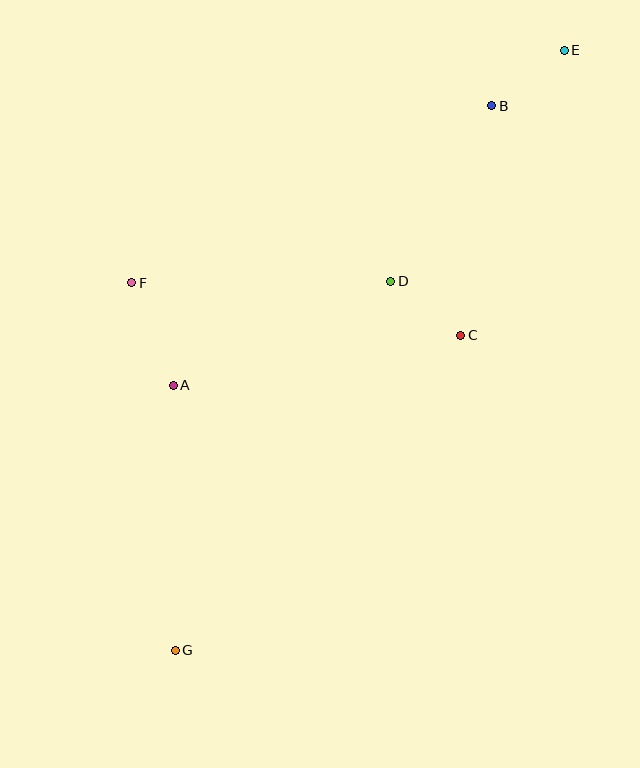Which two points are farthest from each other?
Points E and G are farthest from each other.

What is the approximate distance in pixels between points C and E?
The distance between C and E is approximately 303 pixels.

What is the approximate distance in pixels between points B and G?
The distance between B and G is approximately 630 pixels.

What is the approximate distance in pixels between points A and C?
The distance between A and C is approximately 292 pixels.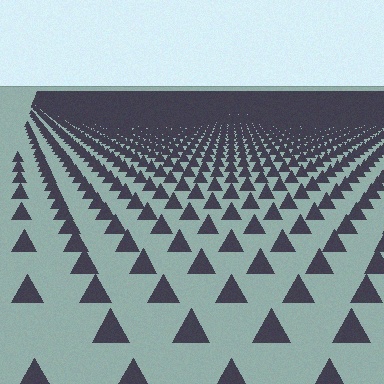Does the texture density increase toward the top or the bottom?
Density increases toward the top.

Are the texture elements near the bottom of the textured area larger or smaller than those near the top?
Larger. Near the bottom, elements are closer to the viewer and appear at a bigger on-screen size.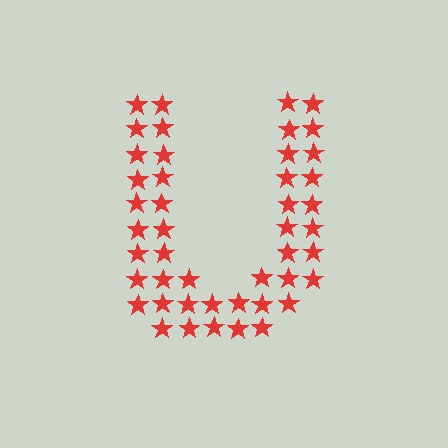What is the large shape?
The large shape is the letter U.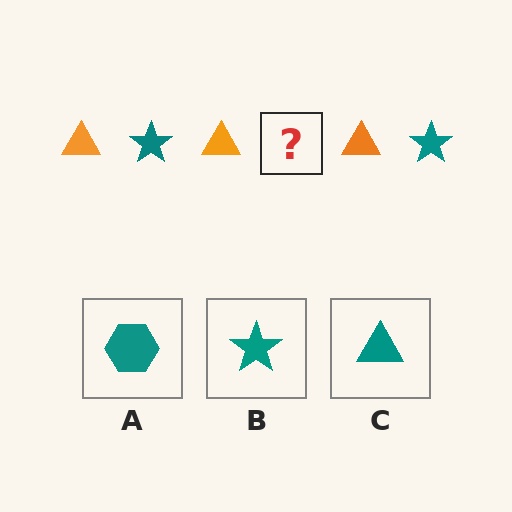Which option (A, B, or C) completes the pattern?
B.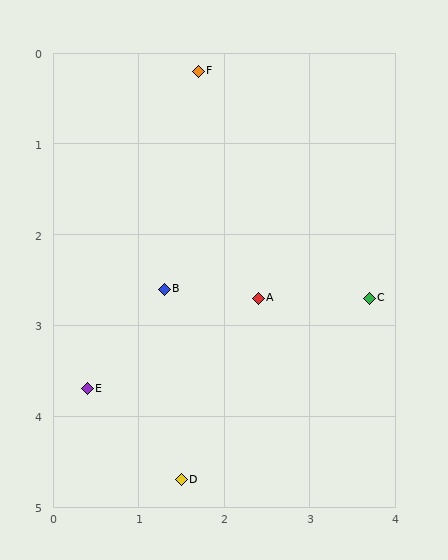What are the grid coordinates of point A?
Point A is at approximately (2.4, 2.7).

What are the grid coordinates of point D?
Point D is at approximately (1.5, 4.7).